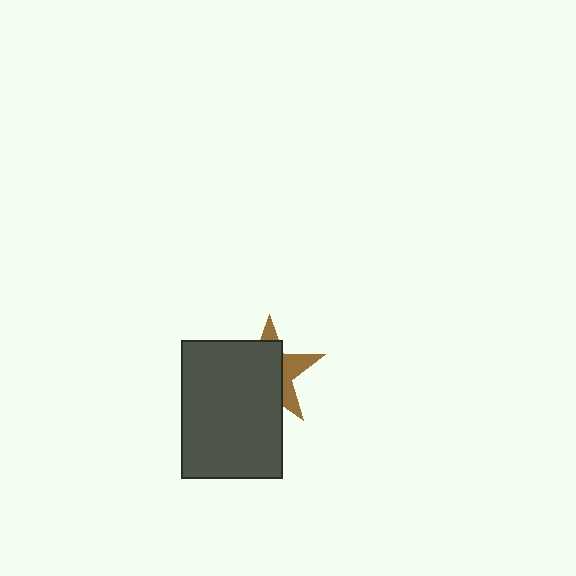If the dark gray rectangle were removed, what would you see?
You would see the complete brown star.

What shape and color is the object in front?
The object in front is a dark gray rectangle.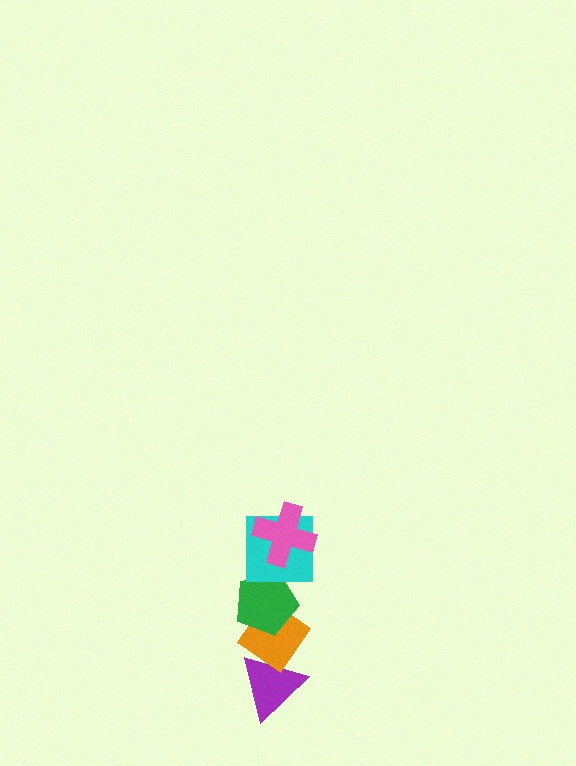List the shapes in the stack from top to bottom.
From top to bottom: the pink cross, the cyan square, the green pentagon, the orange diamond, the purple triangle.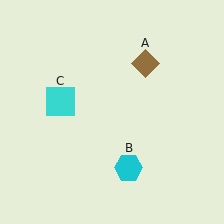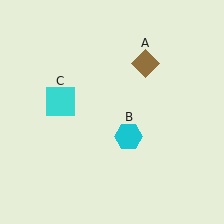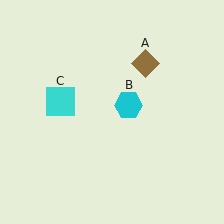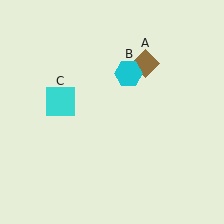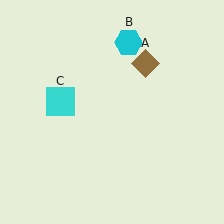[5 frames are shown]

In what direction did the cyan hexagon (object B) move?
The cyan hexagon (object B) moved up.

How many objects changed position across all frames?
1 object changed position: cyan hexagon (object B).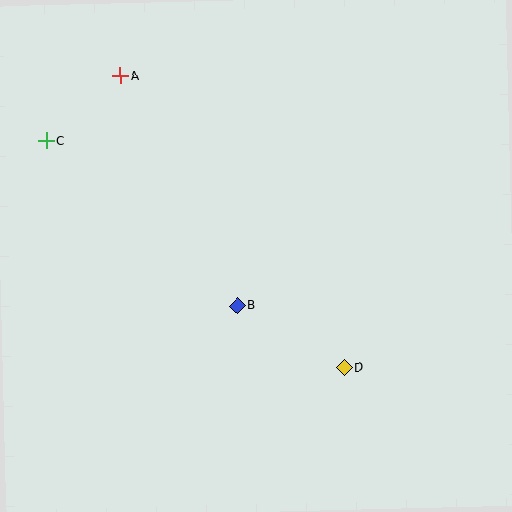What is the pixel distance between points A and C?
The distance between A and C is 98 pixels.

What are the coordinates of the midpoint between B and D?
The midpoint between B and D is at (291, 337).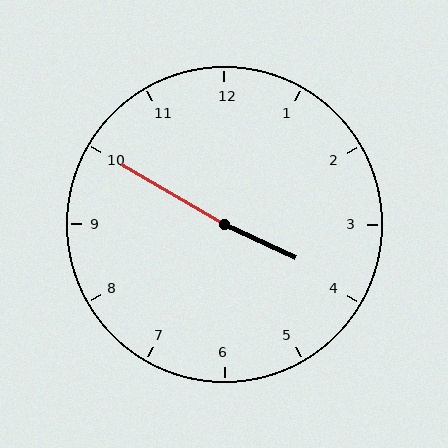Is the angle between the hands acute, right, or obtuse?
It is obtuse.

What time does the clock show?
3:50.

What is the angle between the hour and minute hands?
Approximately 175 degrees.